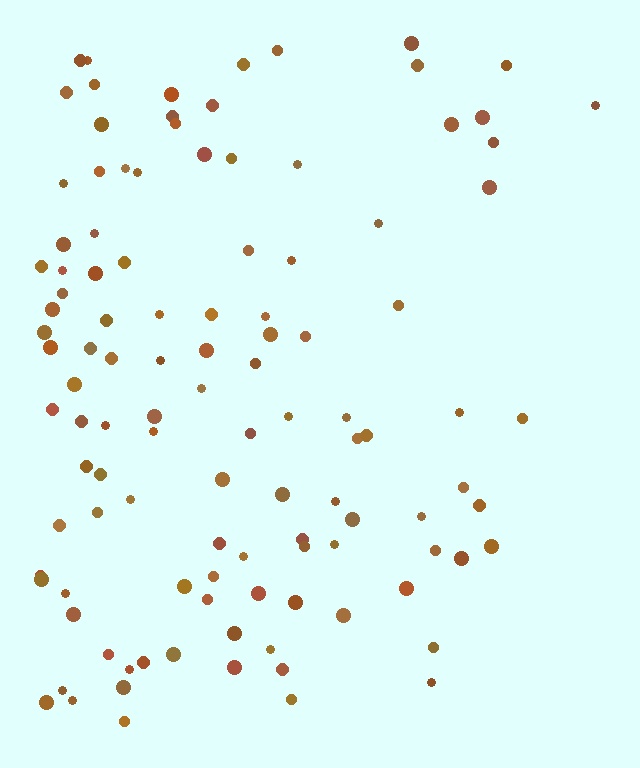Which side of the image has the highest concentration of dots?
The left.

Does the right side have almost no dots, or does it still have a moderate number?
Still a moderate number, just noticeably fewer than the left.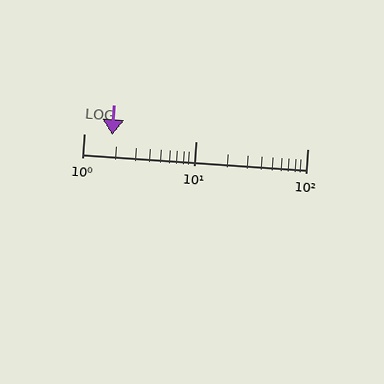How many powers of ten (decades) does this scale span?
The scale spans 2 decades, from 1 to 100.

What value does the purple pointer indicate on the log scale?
The pointer indicates approximately 1.8.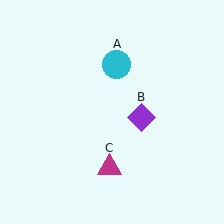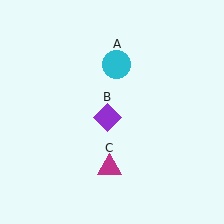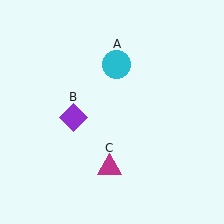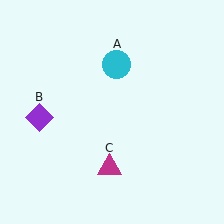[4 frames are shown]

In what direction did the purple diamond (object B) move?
The purple diamond (object B) moved left.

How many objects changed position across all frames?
1 object changed position: purple diamond (object B).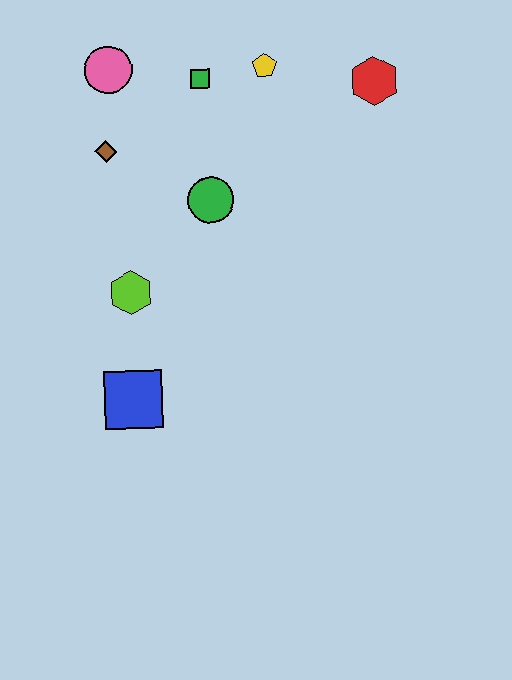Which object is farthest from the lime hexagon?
The red hexagon is farthest from the lime hexagon.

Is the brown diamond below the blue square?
No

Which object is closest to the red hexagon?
The yellow pentagon is closest to the red hexagon.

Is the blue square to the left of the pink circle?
No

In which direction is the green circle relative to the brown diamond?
The green circle is to the right of the brown diamond.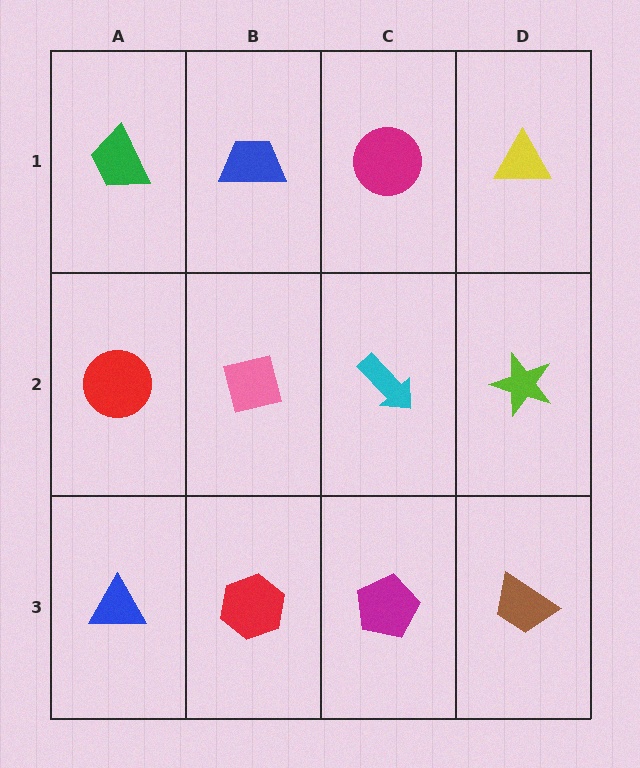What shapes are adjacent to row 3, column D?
A lime star (row 2, column D), a magenta pentagon (row 3, column C).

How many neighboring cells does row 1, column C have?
3.